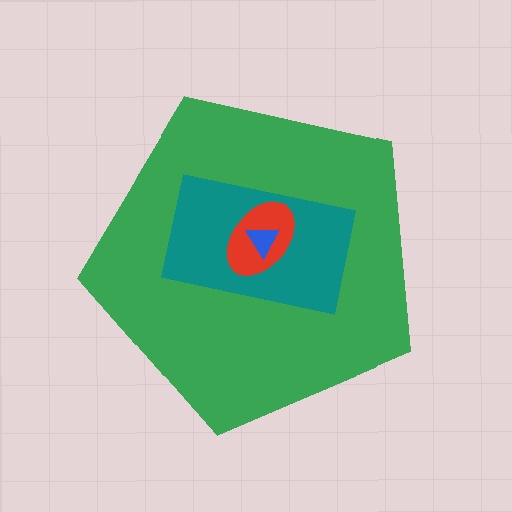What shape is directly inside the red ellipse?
The blue triangle.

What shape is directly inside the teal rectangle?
The red ellipse.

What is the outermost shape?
The green pentagon.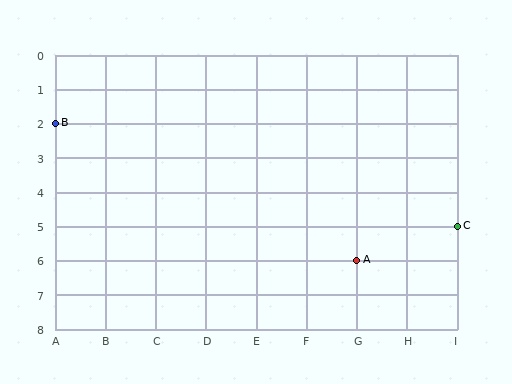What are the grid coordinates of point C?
Point C is at grid coordinates (I, 5).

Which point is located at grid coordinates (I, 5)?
Point C is at (I, 5).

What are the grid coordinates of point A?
Point A is at grid coordinates (G, 6).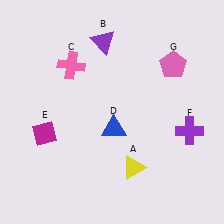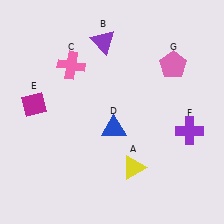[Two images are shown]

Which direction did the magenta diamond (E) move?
The magenta diamond (E) moved up.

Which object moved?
The magenta diamond (E) moved up.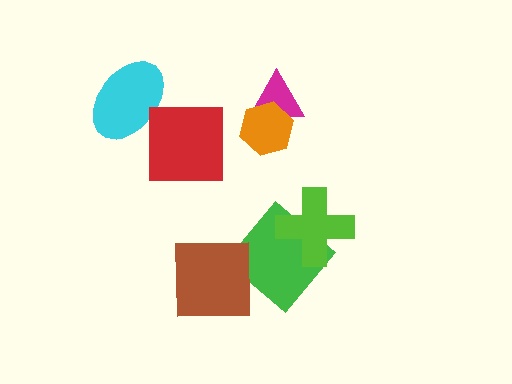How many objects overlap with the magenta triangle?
1 object overlaps with the magenta triangle.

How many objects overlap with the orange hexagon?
1 object overlaps with the orange hexagon.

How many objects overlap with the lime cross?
1 object overlaps with the lime cross.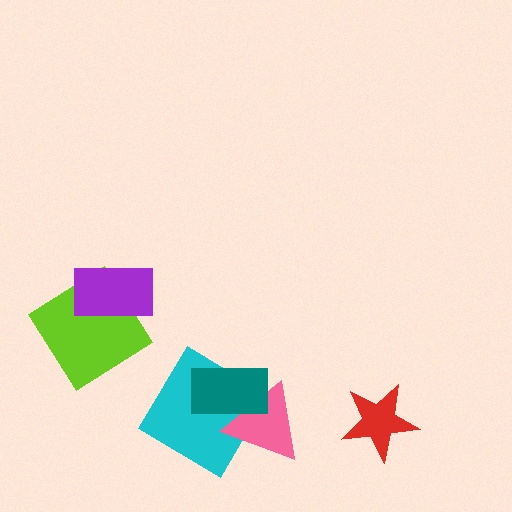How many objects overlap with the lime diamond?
1 object overlaps with the lime diamond.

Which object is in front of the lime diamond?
The purple rectangle is in front of the lime diamond.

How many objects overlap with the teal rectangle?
2 objects overlap with the teal rectangle.